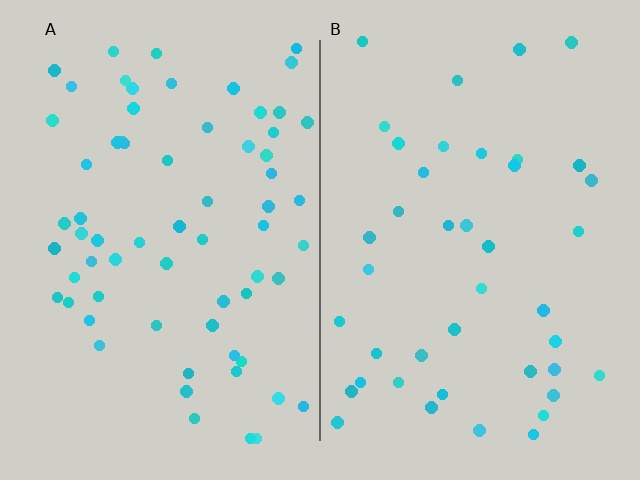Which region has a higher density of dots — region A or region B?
A (the left).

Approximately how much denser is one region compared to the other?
Approximately 1.6× — region A over region B.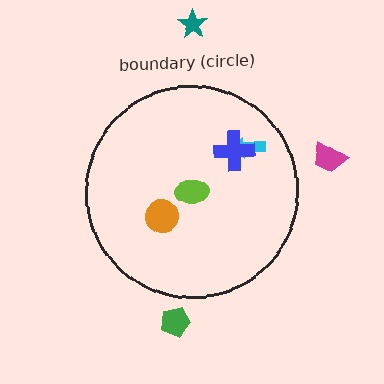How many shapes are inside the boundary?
4 inside, 3 outside.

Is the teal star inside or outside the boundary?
Outside.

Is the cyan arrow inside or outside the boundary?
Inside.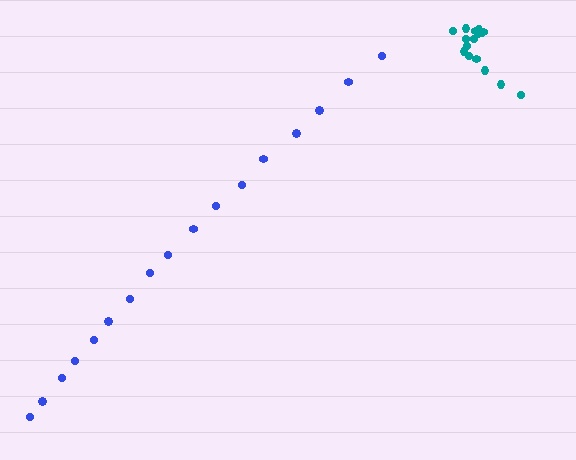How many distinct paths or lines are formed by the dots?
There are 2 distinct paths.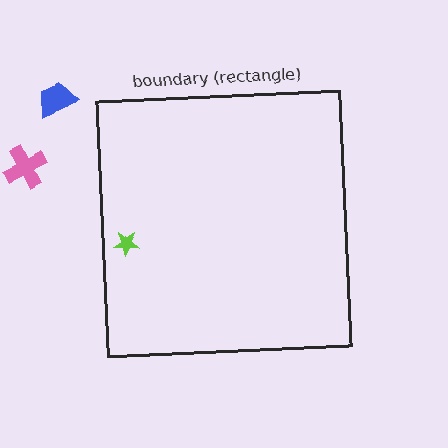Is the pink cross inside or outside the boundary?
Outside.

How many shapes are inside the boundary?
1 inside, 2 outside.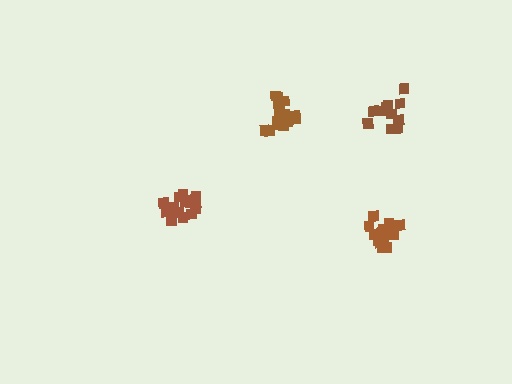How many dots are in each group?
Group 1: 17 dots, Group 2: 16 dots, Group 3: 13 dots, Group 4: 18 dots (64 total).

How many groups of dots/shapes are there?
There are 4 groups.